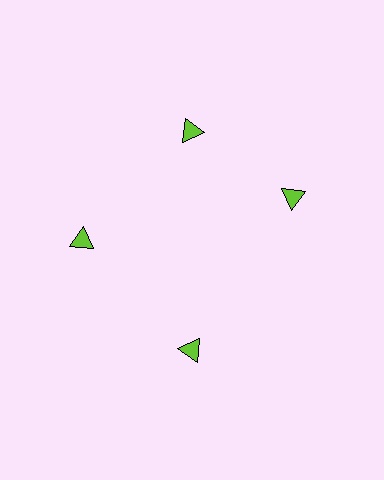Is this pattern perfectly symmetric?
No. The 4 lime triangles are arranged in a ring, but one element near the 3 o'clock position is rotated out of alignment along the ring, breaking the 4-fold rotational symmetry.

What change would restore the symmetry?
The symmetry would be restored by rotating it back into even spacing with its neighbors so that all 4 triangles sit at equal angles and equal distance from the center.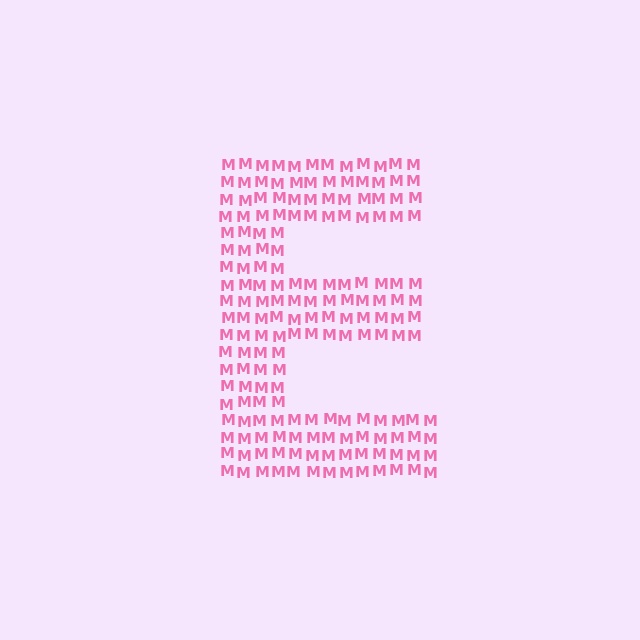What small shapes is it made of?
It is made of small letter M's.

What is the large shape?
The large shape is the letter E.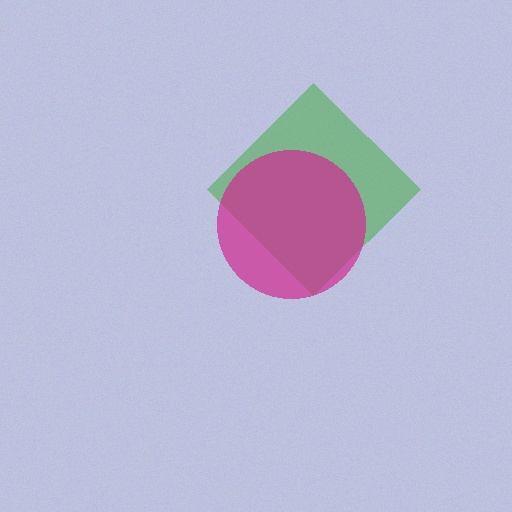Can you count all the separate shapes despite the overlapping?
Yes, there are 2 separate shapes.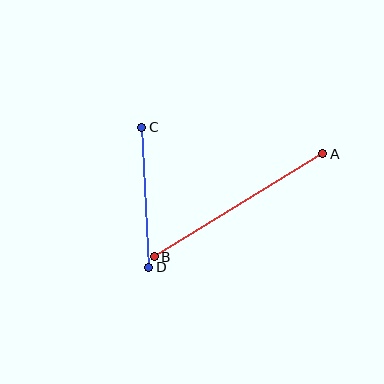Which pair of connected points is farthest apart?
Points A and B are farthest apart.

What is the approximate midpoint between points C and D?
The midpoint is at approximately (145, 197) pixels.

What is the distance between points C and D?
The distance is approximately 140 pixels.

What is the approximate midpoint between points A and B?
The midpoint is at approximately (239, 205) pixels.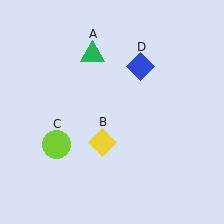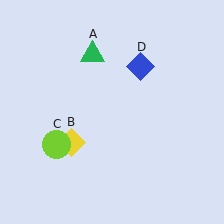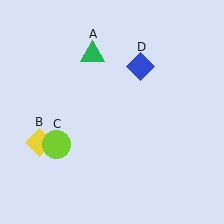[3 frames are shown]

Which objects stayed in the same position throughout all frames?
Green triangle (object A) and lime circle (object C) and blue diamond (object D) remained stationary.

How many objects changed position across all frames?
1 object changed position: yellow diamond (object B).